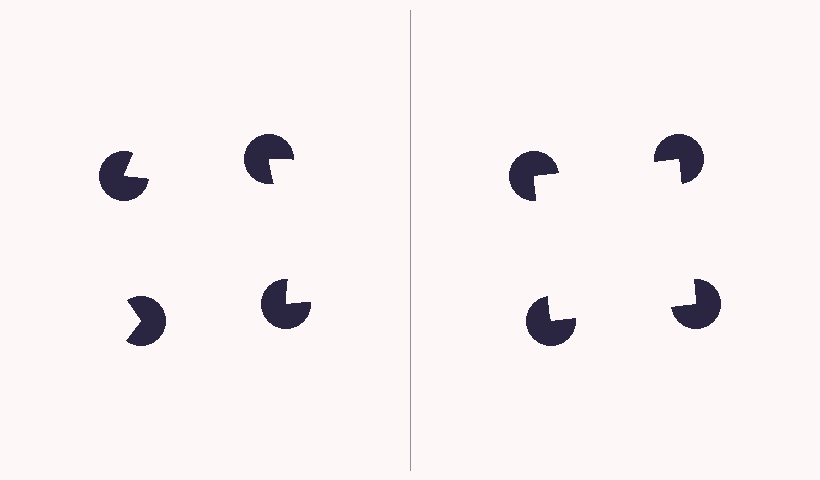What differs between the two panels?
The pac-man discs are positioned identically on both sides; only the wedge orientations differ. On the right they align to a square; on the left they are misaligned.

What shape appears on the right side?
An illusory square.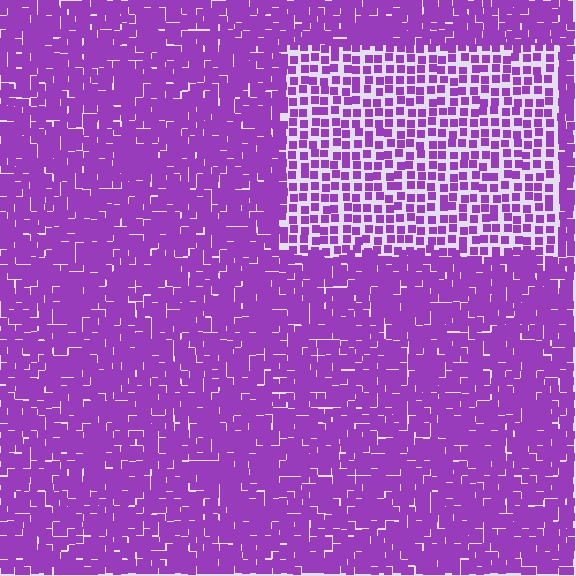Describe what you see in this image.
The image contains small purple elements arranged at two different densities. A rectangle-shaped region is visible where the elements are less densely packed than the surrounding area.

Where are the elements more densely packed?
The elements are more densely packed outside the rectangle boundary.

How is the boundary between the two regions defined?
The boundary is defined by a change in element density (approximately 2.0x ratio). All elements are the same color, size, and shape.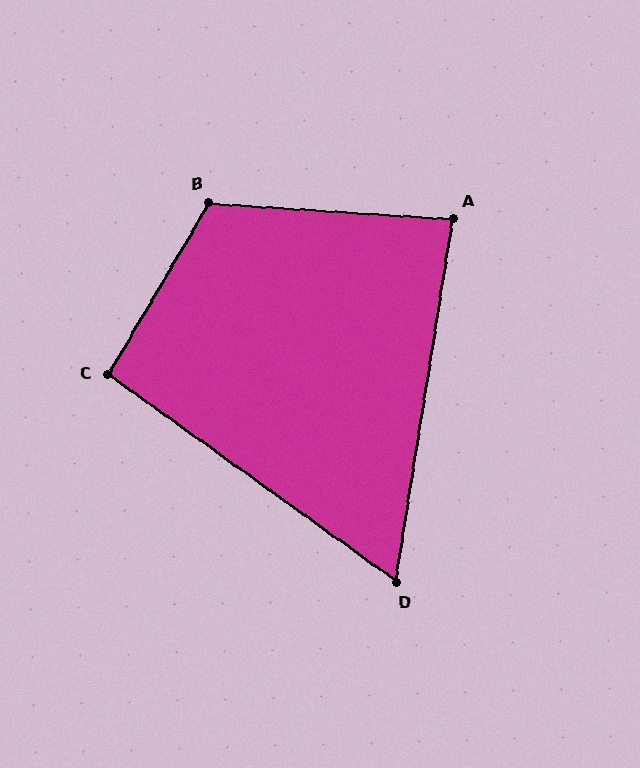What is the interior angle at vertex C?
Approximately 95 degrees (obtuse).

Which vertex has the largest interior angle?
B, at approximately 117 degrees.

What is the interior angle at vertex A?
Approximately 85 degrees (acute).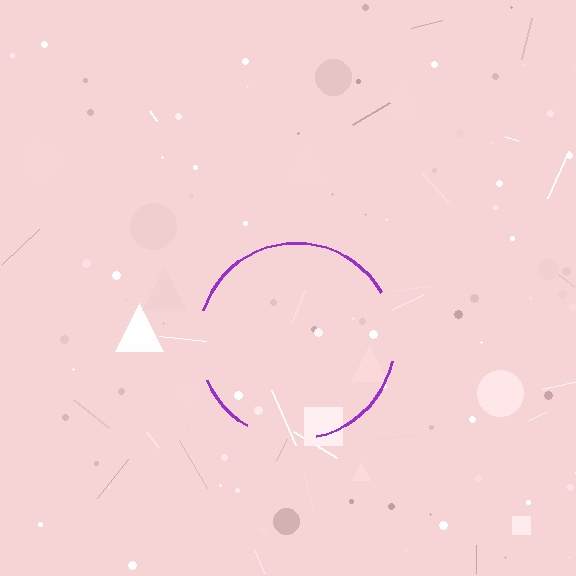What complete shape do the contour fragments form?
The contour fragments form a circle.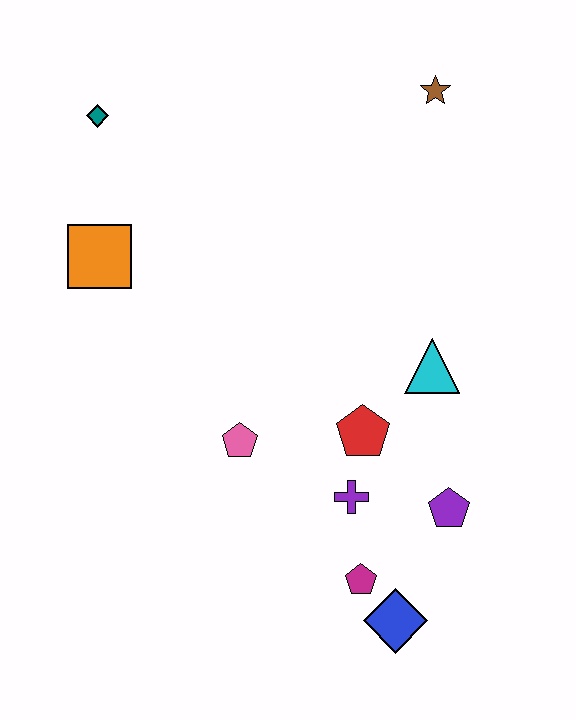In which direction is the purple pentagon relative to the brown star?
The purple pentagon is below the brown star.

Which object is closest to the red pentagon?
The purple cross is closest to the red pentagon.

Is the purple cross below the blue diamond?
No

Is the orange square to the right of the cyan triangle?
No